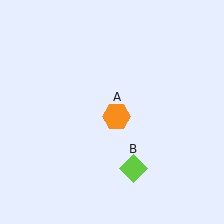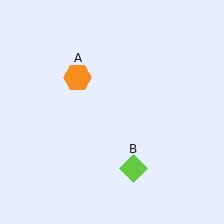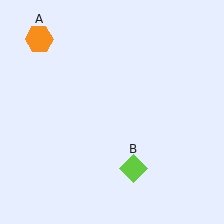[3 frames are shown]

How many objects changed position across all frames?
1 object changed position: orange hexagon (object A).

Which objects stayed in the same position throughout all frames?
Lime diamond (object B) remained stationary.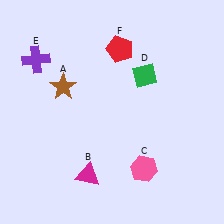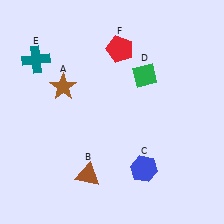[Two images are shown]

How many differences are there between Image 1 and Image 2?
There are 3 differences between the two images.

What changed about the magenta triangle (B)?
In Image 1, B is magenta. In Image 2, it changed to brown.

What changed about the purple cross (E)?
In Image 1, E is purple. In Image 2, it changed to teal.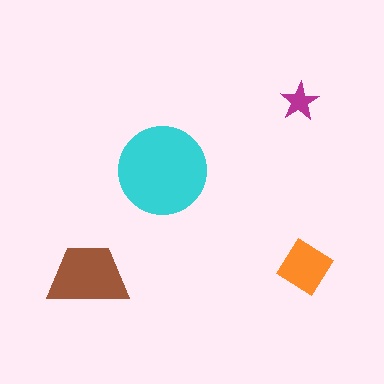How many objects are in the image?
There are 4 objects in the image.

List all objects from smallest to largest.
The magenta star, the orange diamond, the brown trapezoid, the cyan circle.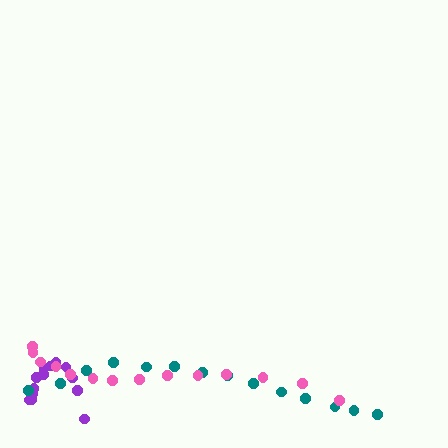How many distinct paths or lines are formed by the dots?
There are 3 distinct paths.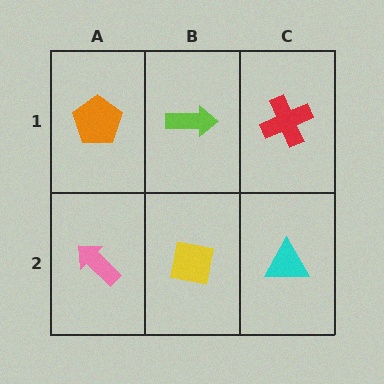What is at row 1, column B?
A lime arrow.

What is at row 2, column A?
A pink arrow.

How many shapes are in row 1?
3 shapes.